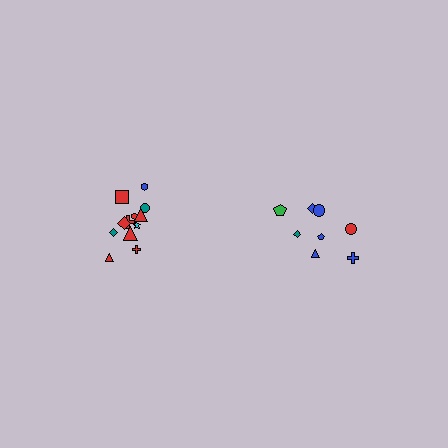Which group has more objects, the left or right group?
The left group.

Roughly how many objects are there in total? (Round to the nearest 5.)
Roughly 20 objects in total.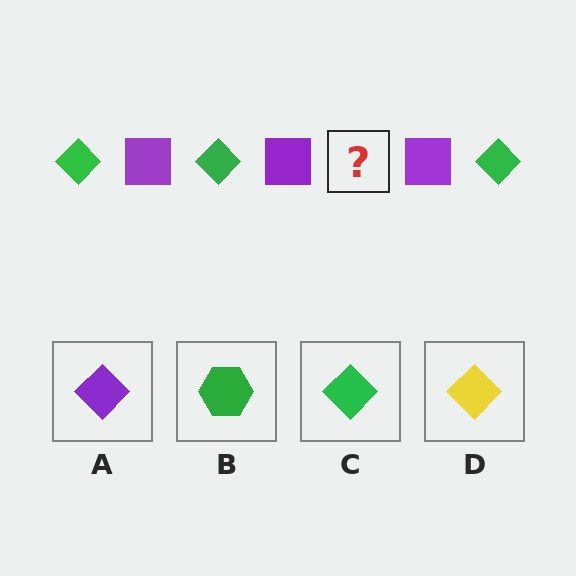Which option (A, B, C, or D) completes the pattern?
C.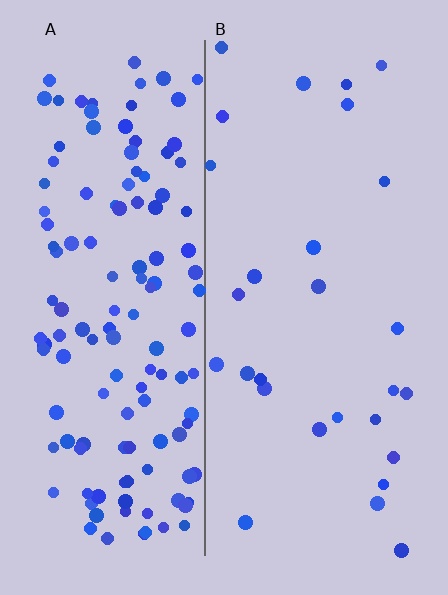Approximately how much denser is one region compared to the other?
Approximately 4.8× — region A over region B.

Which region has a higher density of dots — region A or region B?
A (the left).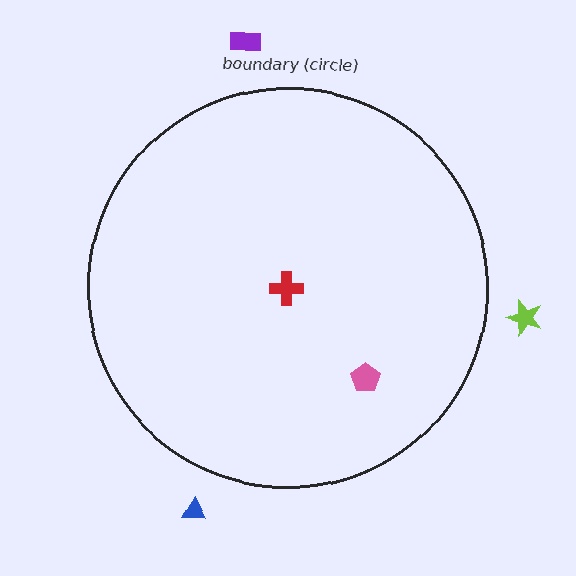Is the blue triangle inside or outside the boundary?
Outside.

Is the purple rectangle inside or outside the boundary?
Outside.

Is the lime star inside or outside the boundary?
Outside.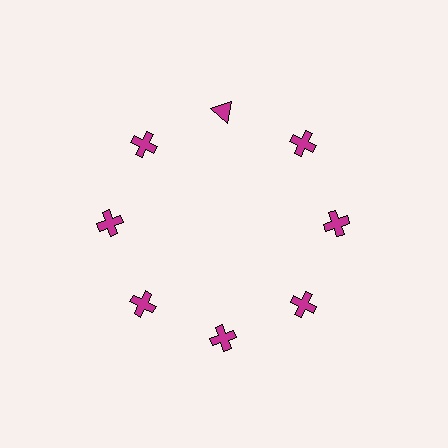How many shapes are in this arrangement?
There are 8 shapes arranged in a ring pattern.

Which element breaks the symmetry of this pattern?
The magenta triangle at roughly the 12 o'clock position breaks the symmetry. All other shapes are magenta crosses.